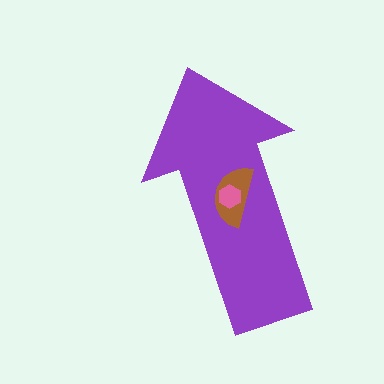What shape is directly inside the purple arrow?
The brown semicircle.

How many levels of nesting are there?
3.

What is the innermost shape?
The pink hexagon.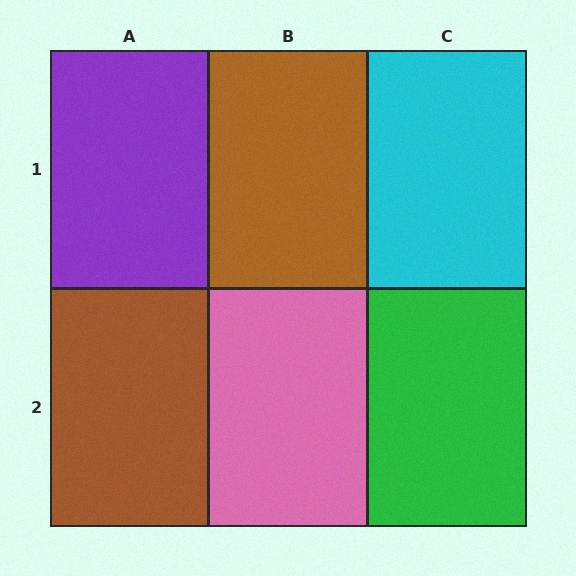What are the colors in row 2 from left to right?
Brown, pink, green.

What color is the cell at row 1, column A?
Purple.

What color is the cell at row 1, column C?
Cyan.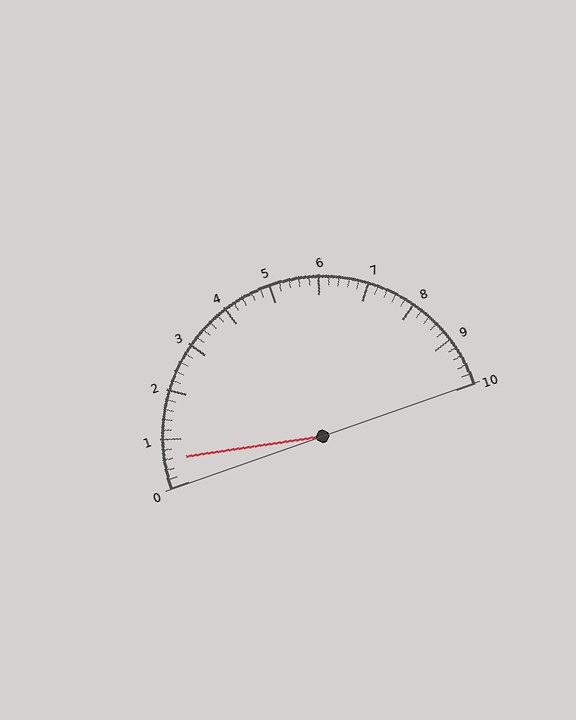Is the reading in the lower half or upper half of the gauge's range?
The reading is in the lower half of the range (0 to 10).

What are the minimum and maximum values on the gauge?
The gauge ranges from 0 to 10.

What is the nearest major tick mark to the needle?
The nearest major tick mark is 1.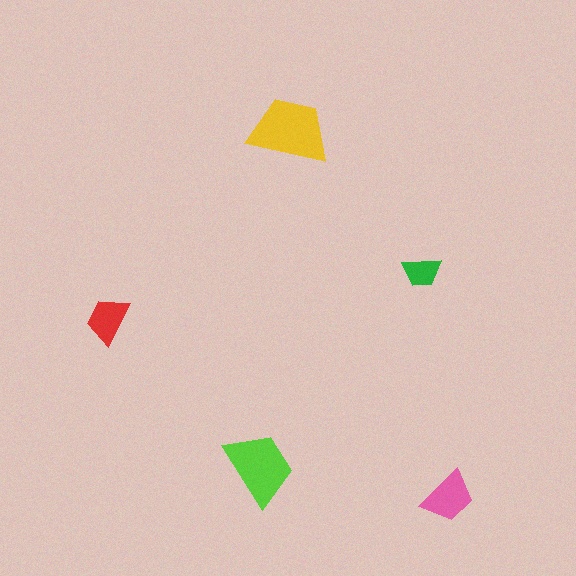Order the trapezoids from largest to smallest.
the yellow one, the lime one, the pink one, the red one, the green one.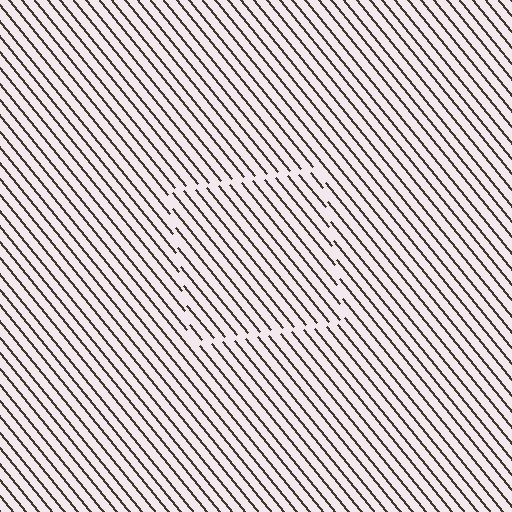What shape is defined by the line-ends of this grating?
An illusory square. The interior of the shape contains the same grating, shifted by half a period — the contour is defined by the phase discontinuity where line-ends from the inner and outer gratings abut.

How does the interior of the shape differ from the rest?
The interior of the shape contains the same grating, shifted by half a period — the contour is defined by the phase discontinuity where line-ends from the inner and outer gratings abut.